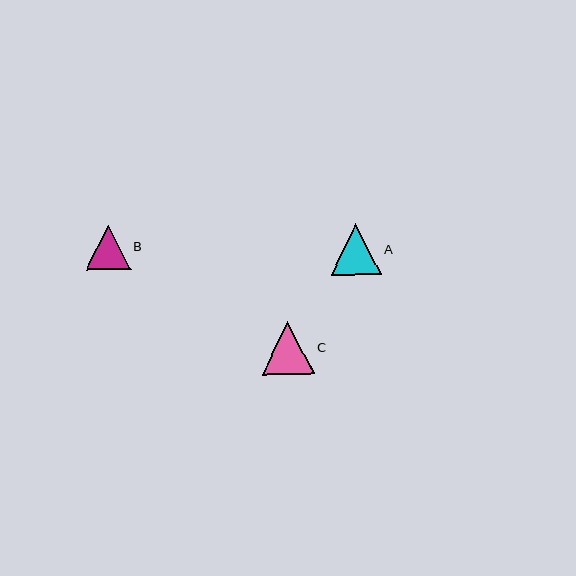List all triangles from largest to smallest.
From largest to smallest: C, A, B.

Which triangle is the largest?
Triangle C is the largest with a size of approximately 53 pixels.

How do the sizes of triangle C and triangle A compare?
Triangle C and triangle A are approximately the same size.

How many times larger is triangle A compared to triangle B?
Triangle A is approximately 1.1 times the size of triangle B.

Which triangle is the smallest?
Triangle B is the smallest with a size of approximately 45 pixels.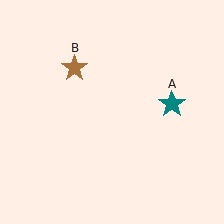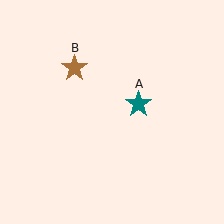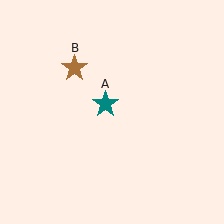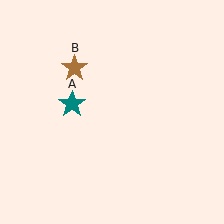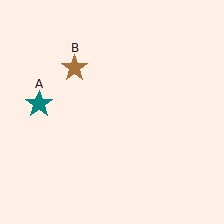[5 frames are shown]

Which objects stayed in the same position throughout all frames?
Brown star (object B) remained stationary.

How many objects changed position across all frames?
1 object changed position: teal star (object A).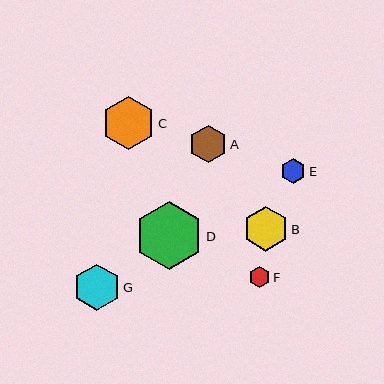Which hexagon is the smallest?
Hexagon F is the smallest with a size of approximately 21 pixels.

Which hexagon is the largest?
Hexagon D is the largest with a size of approximately 68 pixels.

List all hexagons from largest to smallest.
From largest to smallest: D, C, G, B, A, E, F.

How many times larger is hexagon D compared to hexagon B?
Hexagon D is approximately 1.5 times the size of hexagon B.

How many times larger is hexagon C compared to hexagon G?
Hexagon C is approximately 1.1 times the size of hexagon G.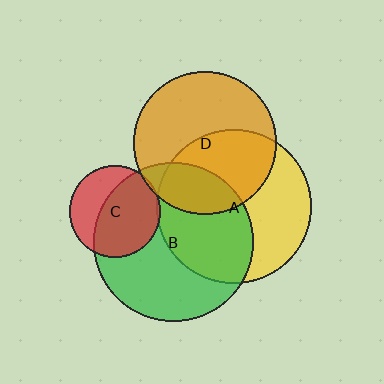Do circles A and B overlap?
Yes.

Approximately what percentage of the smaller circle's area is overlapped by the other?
Approximately 45%.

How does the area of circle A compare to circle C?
Approximately 2.9 times.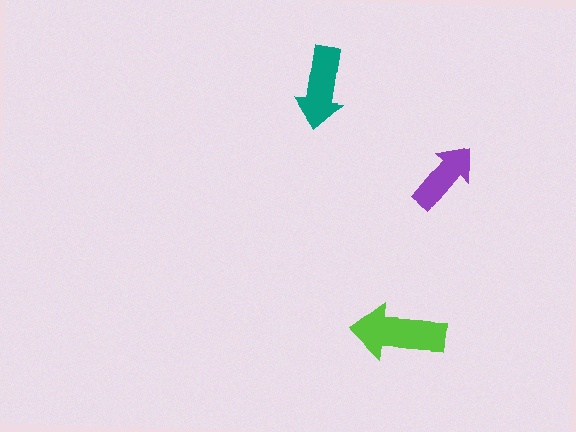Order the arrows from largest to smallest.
the lime one, the teal one, the purple one.